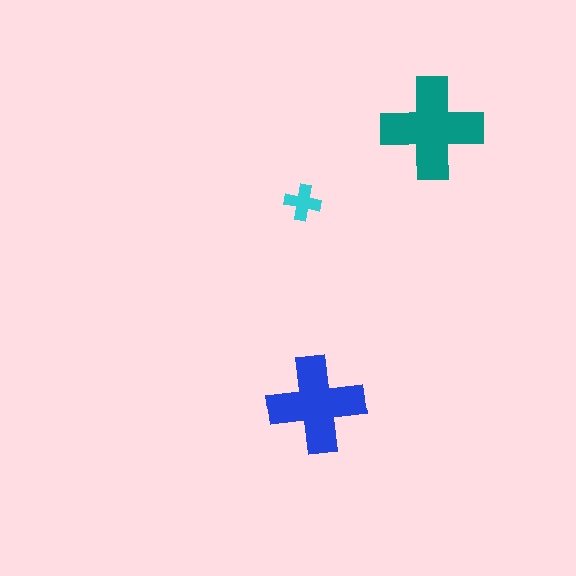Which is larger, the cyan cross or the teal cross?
The teal one.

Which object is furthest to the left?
The cyan cross is leftmost.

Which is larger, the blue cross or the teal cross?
The teal one.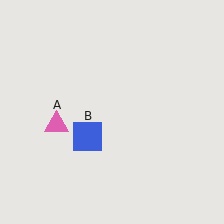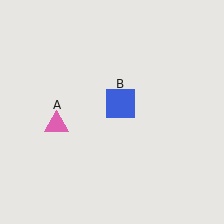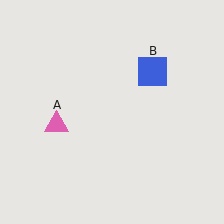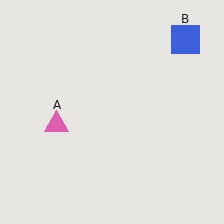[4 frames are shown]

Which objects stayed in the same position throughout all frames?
Pink triangle (object A) remained stationary.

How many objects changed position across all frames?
1 object changed position: blue square (object B).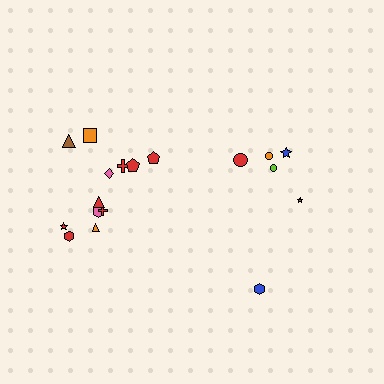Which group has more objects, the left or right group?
The left group.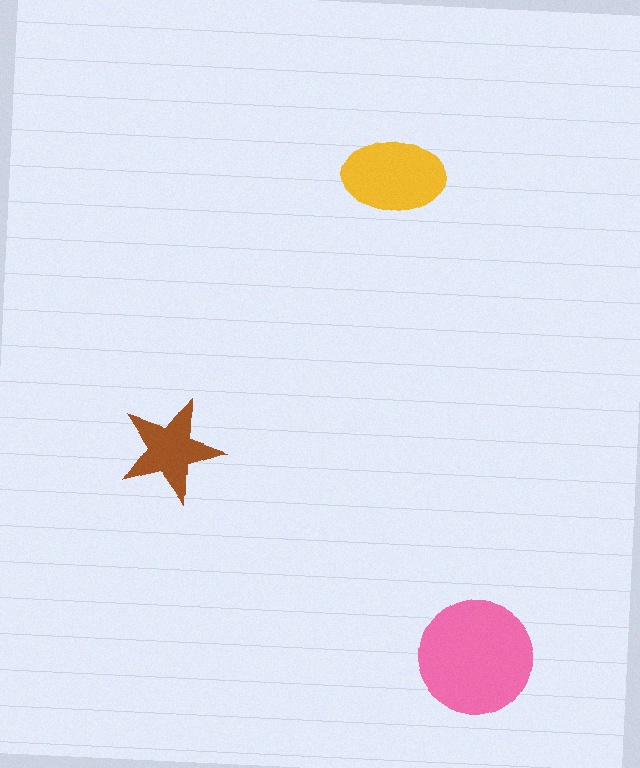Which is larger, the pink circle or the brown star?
The pink circle.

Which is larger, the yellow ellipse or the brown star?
The yellow ellipse.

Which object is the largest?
The pink circle.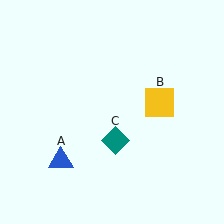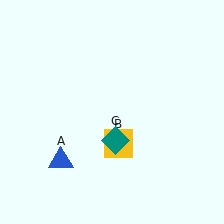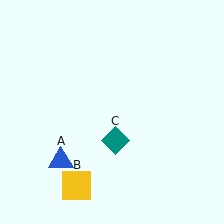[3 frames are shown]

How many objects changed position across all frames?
1 object changed position: yellow square (object B).